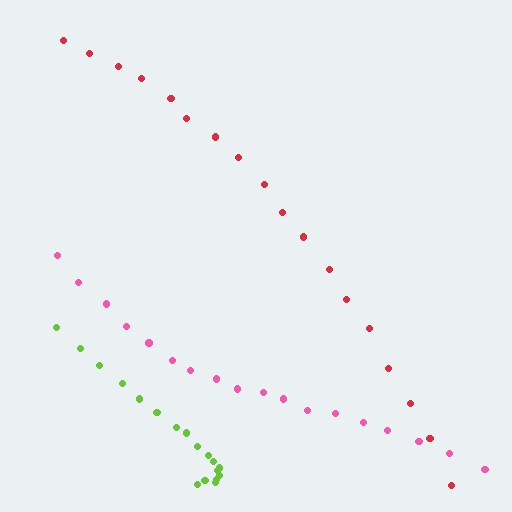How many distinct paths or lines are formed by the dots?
There are 3 distinct paths.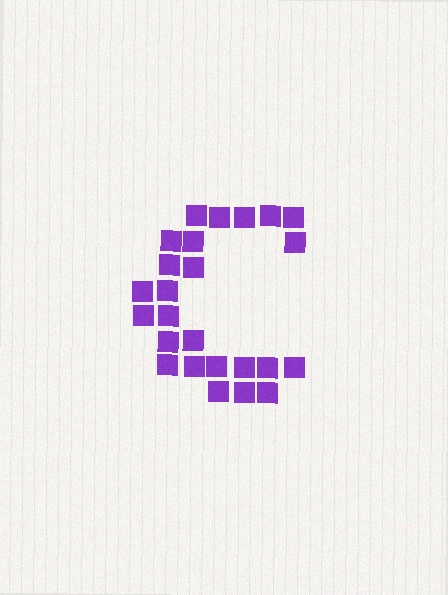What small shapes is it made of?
It is made of small squares.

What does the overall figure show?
The overall figure shows the letter C.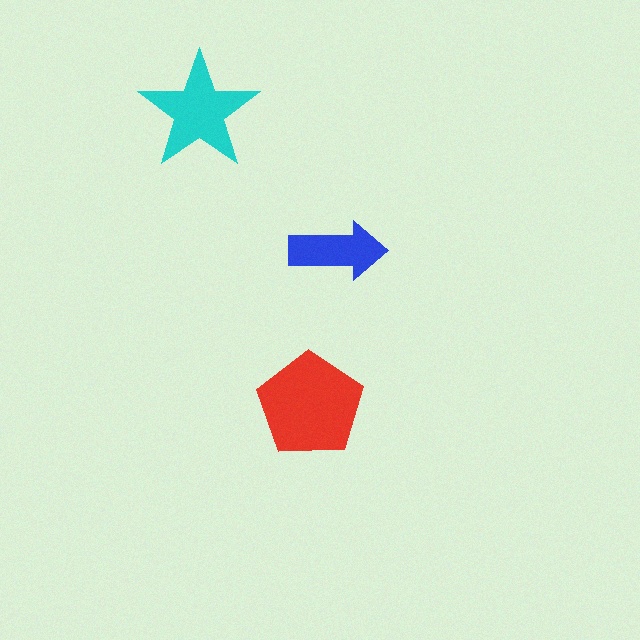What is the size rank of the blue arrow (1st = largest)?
3rd.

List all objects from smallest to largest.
The blue arrow, the cyan star, the red pentagon.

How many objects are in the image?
There are 3 objects in the image.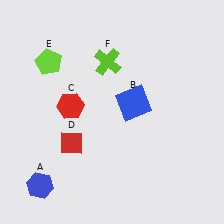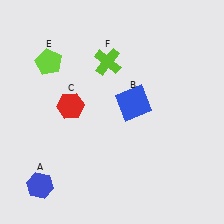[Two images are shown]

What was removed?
The red diamond (D) was removed in Image 2.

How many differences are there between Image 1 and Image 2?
There is 1 difference between the two images.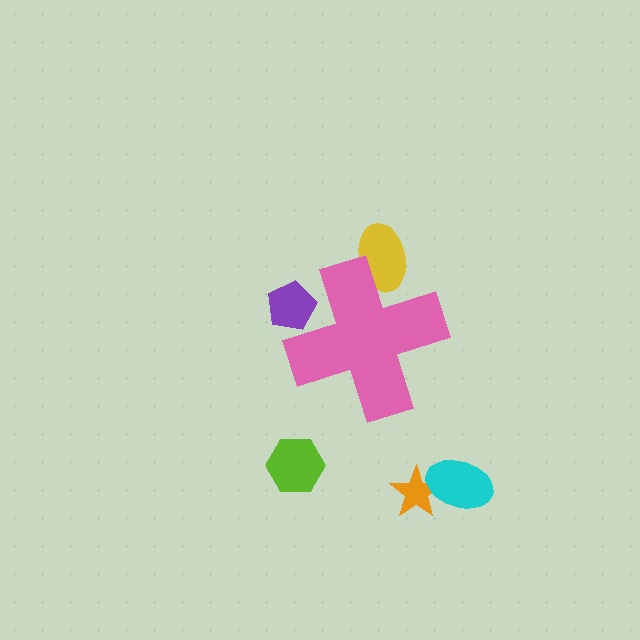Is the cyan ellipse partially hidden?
No, the cyan ellipse is fully visible.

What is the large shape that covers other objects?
A pink cross.